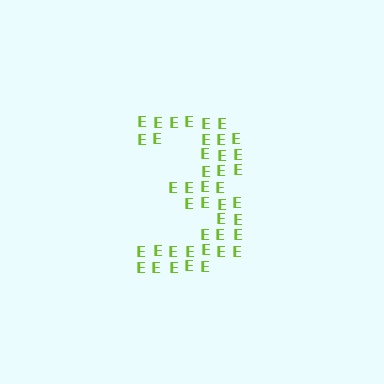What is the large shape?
The large shape is the digit 3.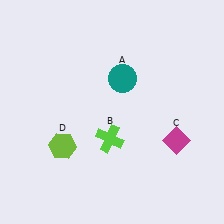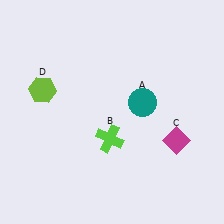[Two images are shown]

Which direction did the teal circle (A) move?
The teal circle (A) moved down.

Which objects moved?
The objects that moved are: the teal circle (A), the lime hexagon (D).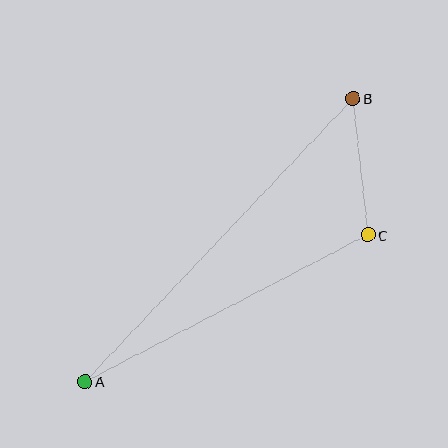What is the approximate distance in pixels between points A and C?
The distance between A and C is approximately 319 pixels.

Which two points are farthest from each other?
Points A and B are farthest from each other.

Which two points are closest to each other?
Points B and C are closest to each other.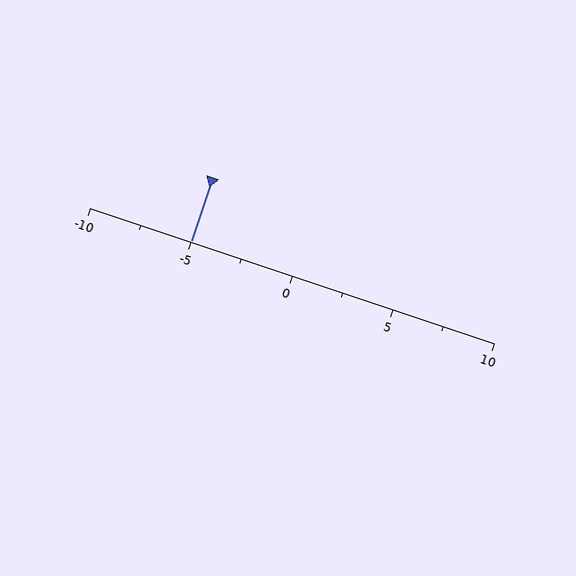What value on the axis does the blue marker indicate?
The marker indicates approximately -5.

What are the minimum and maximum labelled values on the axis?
The axis runs from -10 to 10.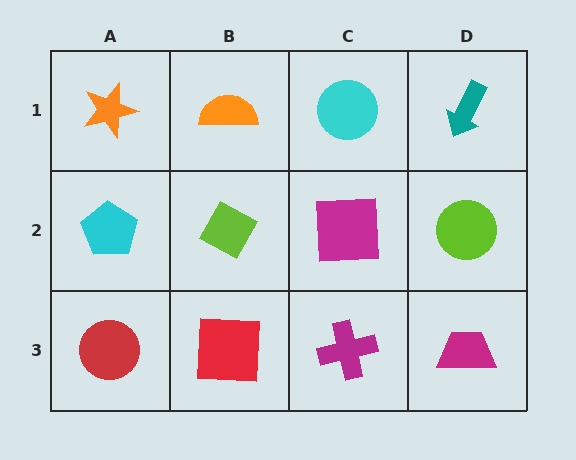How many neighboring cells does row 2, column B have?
4.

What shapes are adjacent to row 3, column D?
A lime circle (row 2, column D), a magenta cross (row 3, column C).